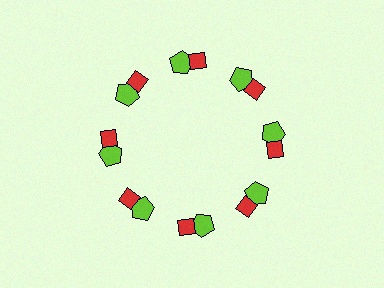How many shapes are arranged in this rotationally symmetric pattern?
There are 16 shapes, arranged in 8 groups of 2.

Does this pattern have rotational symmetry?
Yes, this pattern has 8-fold rotational symmetry. It looks the same after rotating 45 degrees around the center.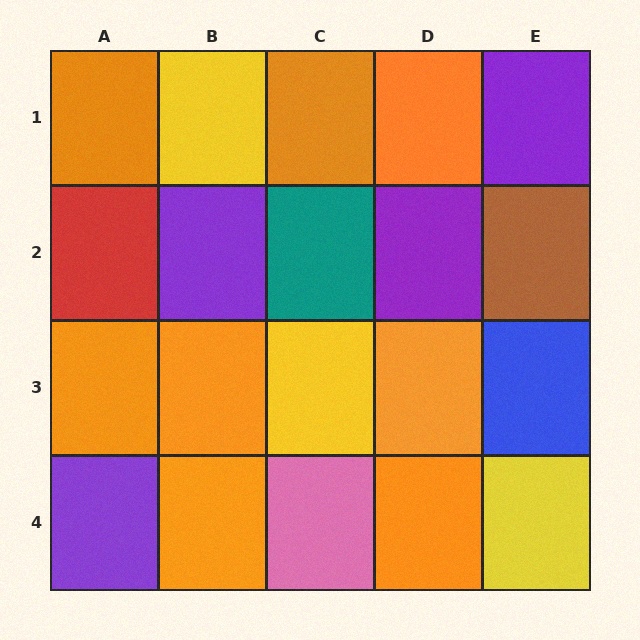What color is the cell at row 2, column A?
Red.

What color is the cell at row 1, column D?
Orange.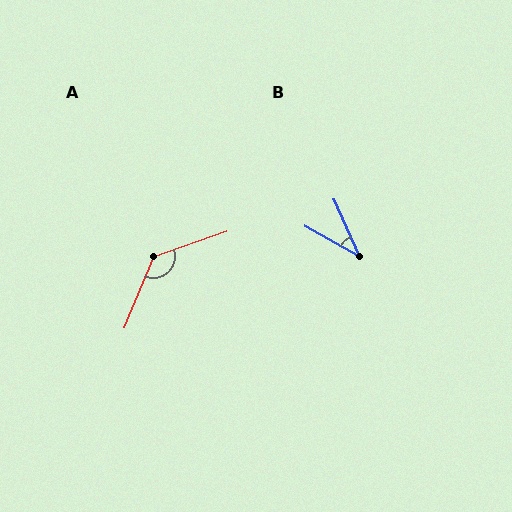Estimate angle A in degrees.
Approximately 131 degrees.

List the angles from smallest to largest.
B (37°), A (131°).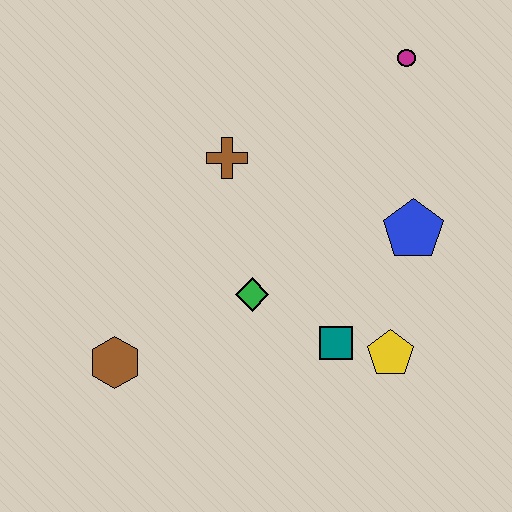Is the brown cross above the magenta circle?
No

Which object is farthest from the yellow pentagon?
The magenta circle is farthest from the yellow pentagon.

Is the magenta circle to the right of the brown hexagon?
Yes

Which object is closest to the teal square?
The yellow pentagon is closest to the teal square.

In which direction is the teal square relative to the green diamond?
The teal square is to the right of the green diamond.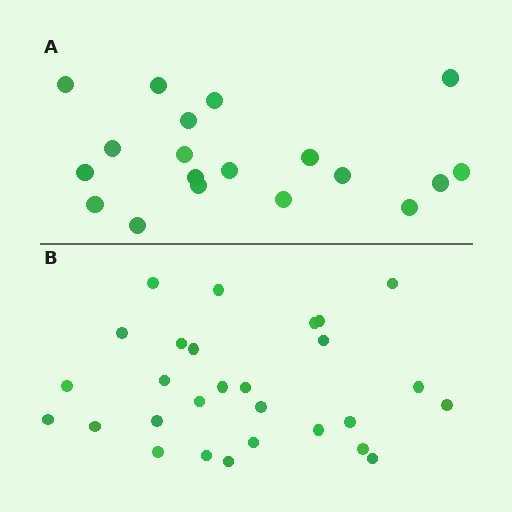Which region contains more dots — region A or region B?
Region B (the bottom region) has more dots.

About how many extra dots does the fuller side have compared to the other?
Region B has roughly 8 or so more dots than region A.